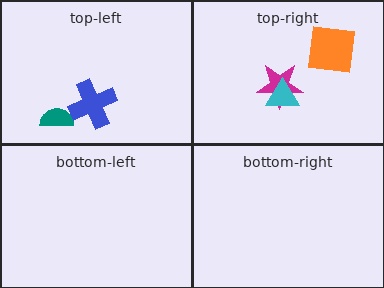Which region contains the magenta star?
The top-right region.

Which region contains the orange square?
The top-right region.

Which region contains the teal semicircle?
The top-left region.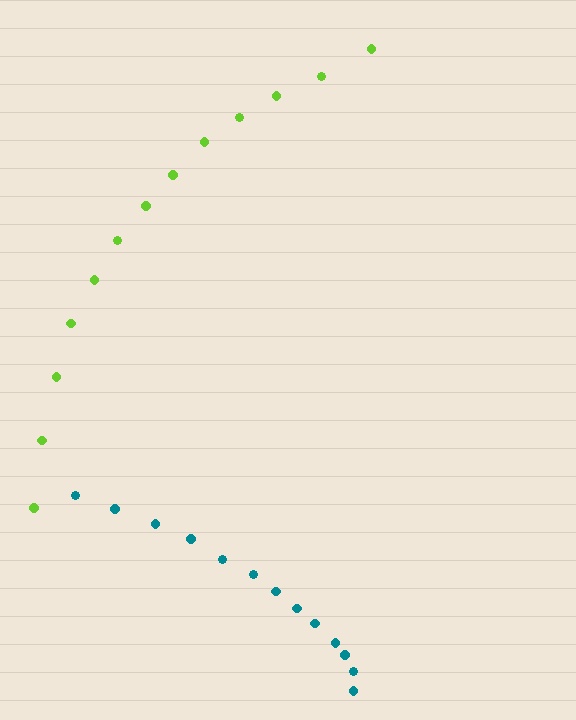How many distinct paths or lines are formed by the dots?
There are 2 distinct paths.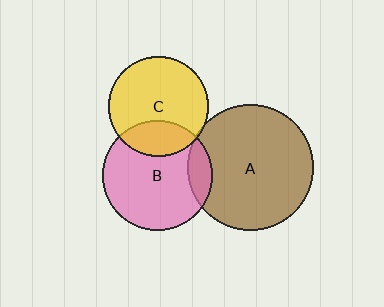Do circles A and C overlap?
Yes.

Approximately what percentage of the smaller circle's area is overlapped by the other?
Approximately 5%.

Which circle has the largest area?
Circle A (brown).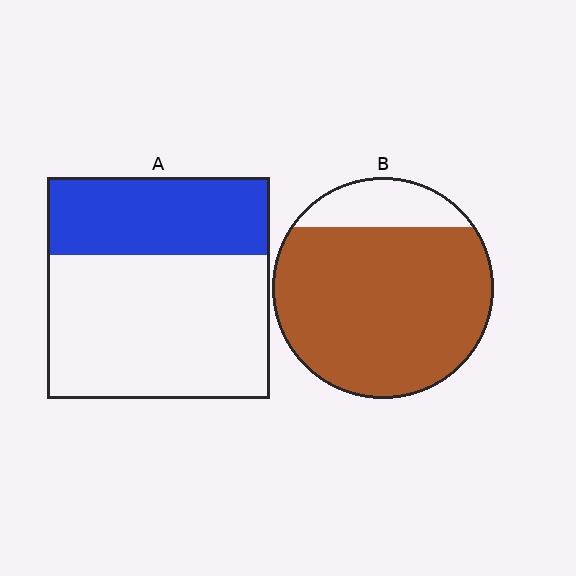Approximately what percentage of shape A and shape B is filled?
A is approximately 35% and B is approximately 85%.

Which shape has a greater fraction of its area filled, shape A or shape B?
Shape B.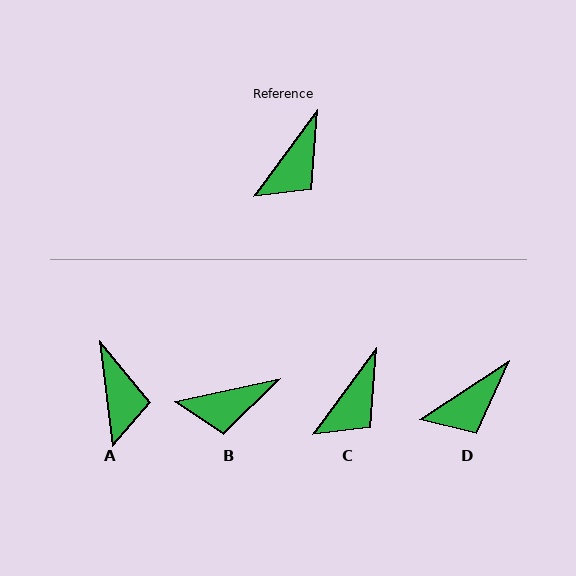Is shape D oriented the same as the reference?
No, it is off by about 21 degrees.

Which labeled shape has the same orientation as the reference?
C.